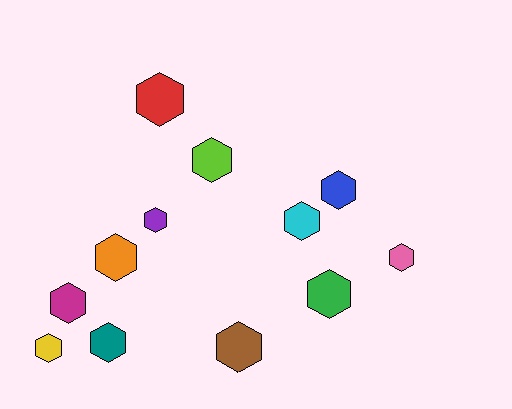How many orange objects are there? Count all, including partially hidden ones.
There is 1 orange object.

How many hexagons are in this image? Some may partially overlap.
There are 12 hexagons.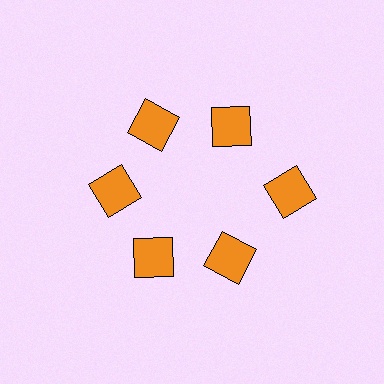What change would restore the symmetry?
The symmetry would be restored by moving it inward, back onto the ring so that all 6 squares sit at equal angles and equal distance from the center.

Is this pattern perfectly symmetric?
No. The 6 orange squares are arranged in a ring, but one element near the 3 o'clock position is pushed outward from the center, breaking the 6-fold rotational symmetry.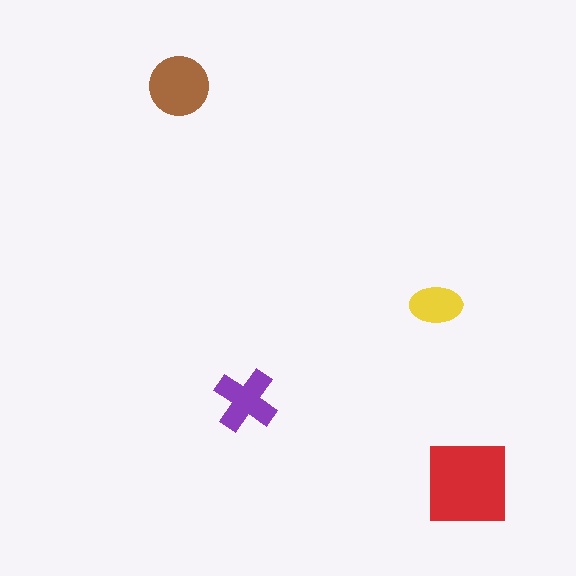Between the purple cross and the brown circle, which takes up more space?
The brown circle.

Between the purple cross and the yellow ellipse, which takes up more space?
The purple cross.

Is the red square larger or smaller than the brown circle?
Larger.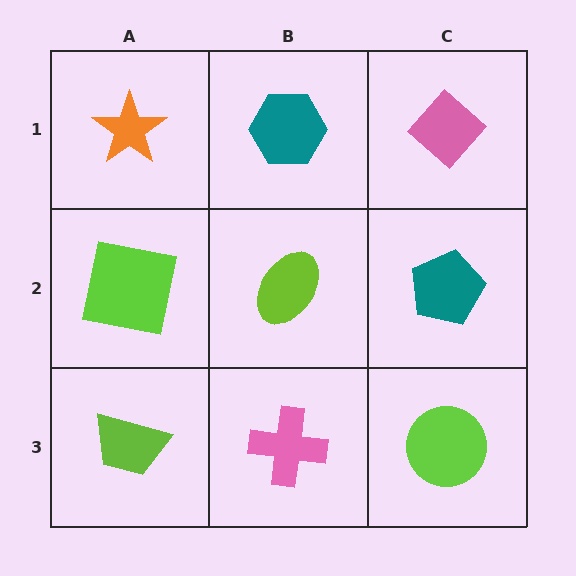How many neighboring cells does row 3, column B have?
3.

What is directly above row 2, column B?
A teal hexagon.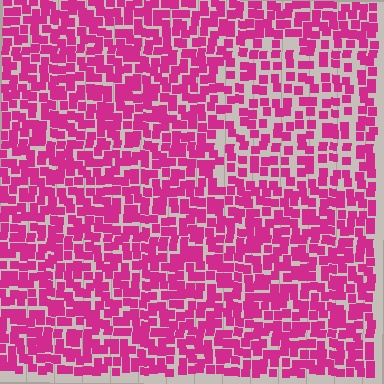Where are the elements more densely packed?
The elements are more densely packed outside the rectangle boundary.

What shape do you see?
I see a rectangle.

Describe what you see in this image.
The image contains small magenta elements arranged at two different densities. A rectangle-shaped region is visible where the elements are less densely packed than the surrounding area.